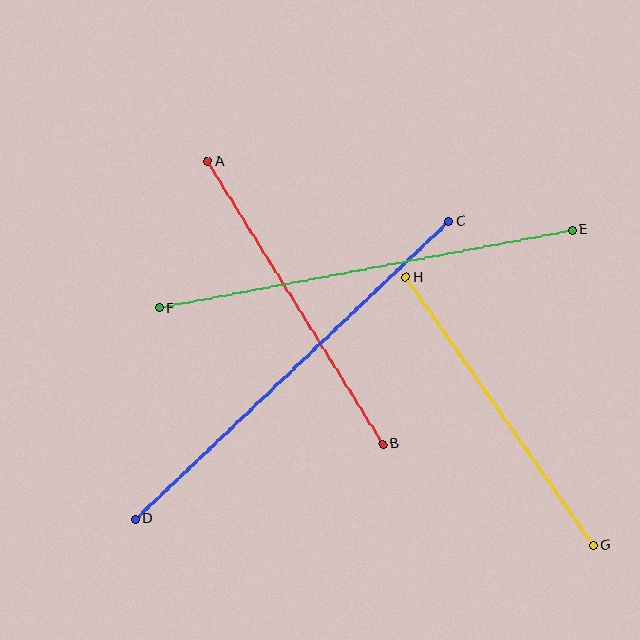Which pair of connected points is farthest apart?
Points C and D are farthest apart.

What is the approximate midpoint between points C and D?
The midpoint is at approximately (292, 370) pixels.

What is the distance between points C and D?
The distance is approximately 432 pixels.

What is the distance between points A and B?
The distance is approximately 333 pixels.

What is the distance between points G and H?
The distance is approximately 327 pixels.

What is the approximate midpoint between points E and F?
The midpoint is at approximately (366, 269) pixels.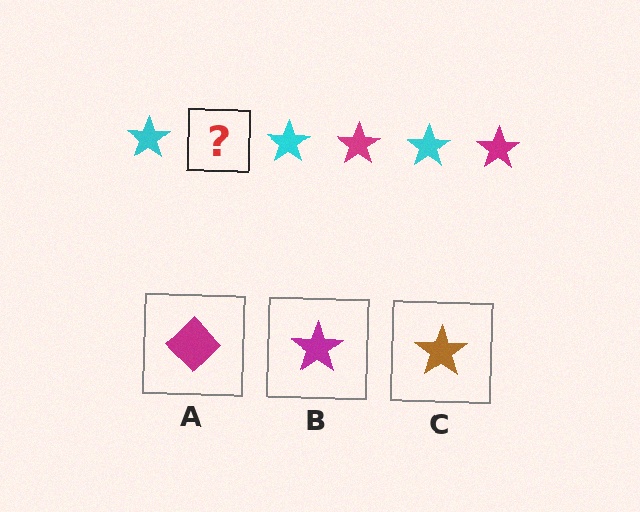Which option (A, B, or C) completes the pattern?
B.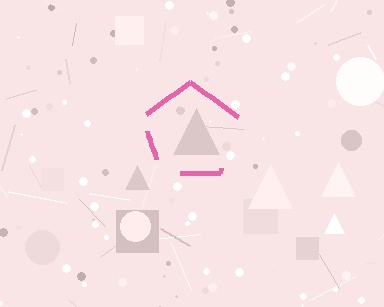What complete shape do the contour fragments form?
The contour fragments form a pentagon.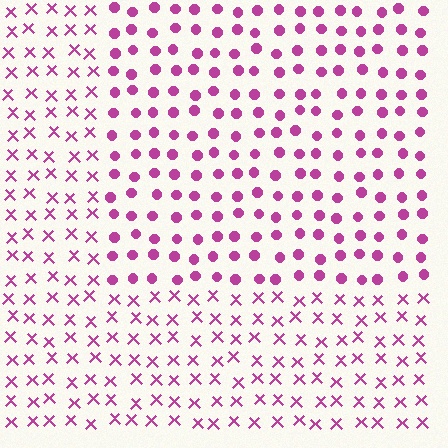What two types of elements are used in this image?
The image uses circles inside the rectangle region and X marks outside it.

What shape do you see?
I see a rectangle.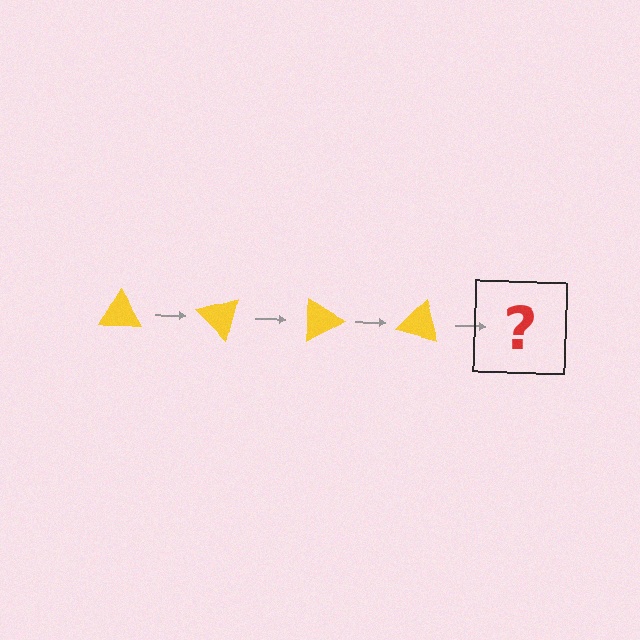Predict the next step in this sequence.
The next step is a yellow triangle rotated 180 degrees.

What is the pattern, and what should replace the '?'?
The pattern is that the triangle rotates 45 degrees each step. The '?' should be a yellow triangle rotated 180 degrees.